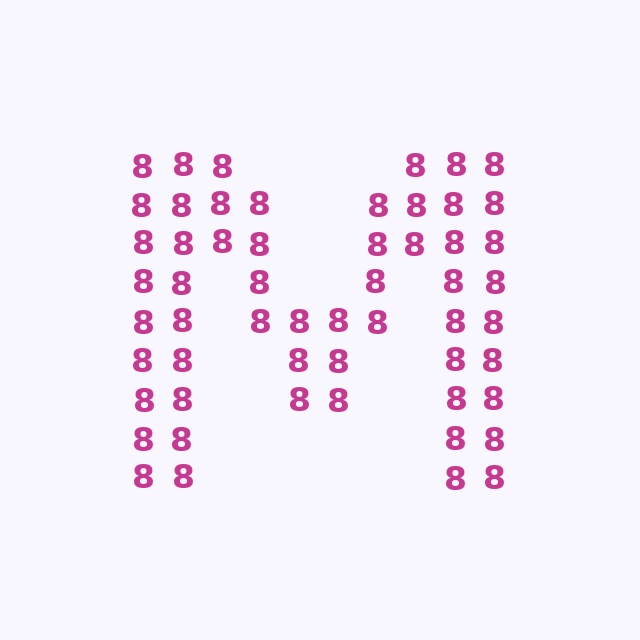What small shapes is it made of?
It is made of small digit 8's.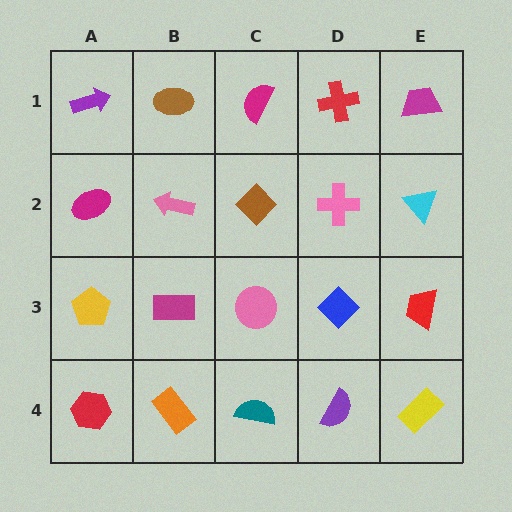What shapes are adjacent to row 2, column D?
A red cross (row 1, column D), a blue diamond (row 3, column D), a brown diamond (row 2, column C), a cyan triangle (row 2, column E).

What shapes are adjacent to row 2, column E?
A magenta trapezoid (row 1, column E), a red trapezoid (row 3, column E), a pink cross (row 2, column D).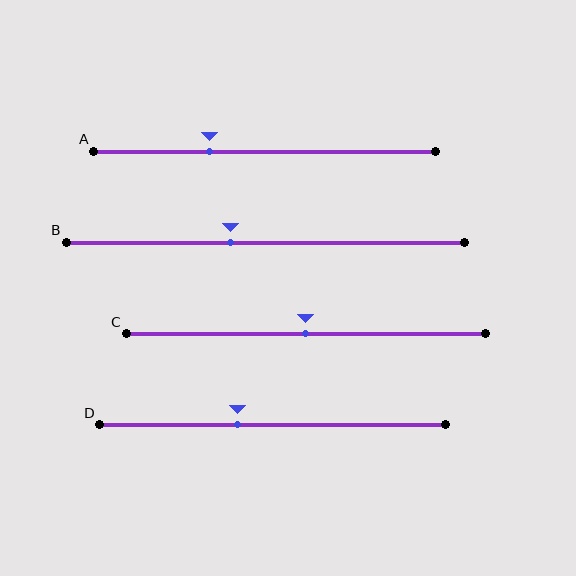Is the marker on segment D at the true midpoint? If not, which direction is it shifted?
No, the marker on segment D is shifted to the left by about 10% of the segment length.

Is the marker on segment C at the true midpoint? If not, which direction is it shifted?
Yes, the marker on segment C is at the true midpoint.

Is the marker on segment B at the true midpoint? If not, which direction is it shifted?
No, the marker on segment B is shifted to the left by about 9% of the segment length.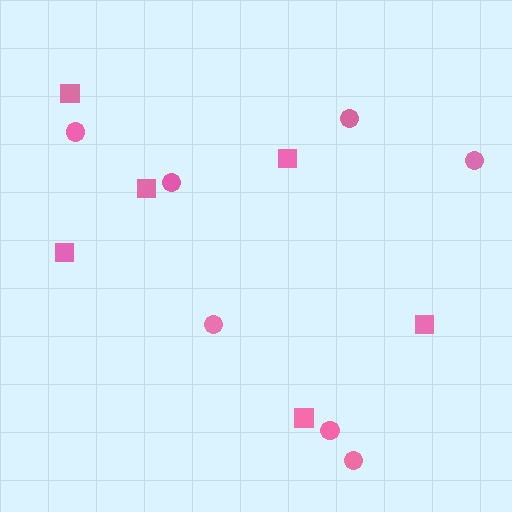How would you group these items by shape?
There are 2 groups: one group of circles (7) and one group of squares (6).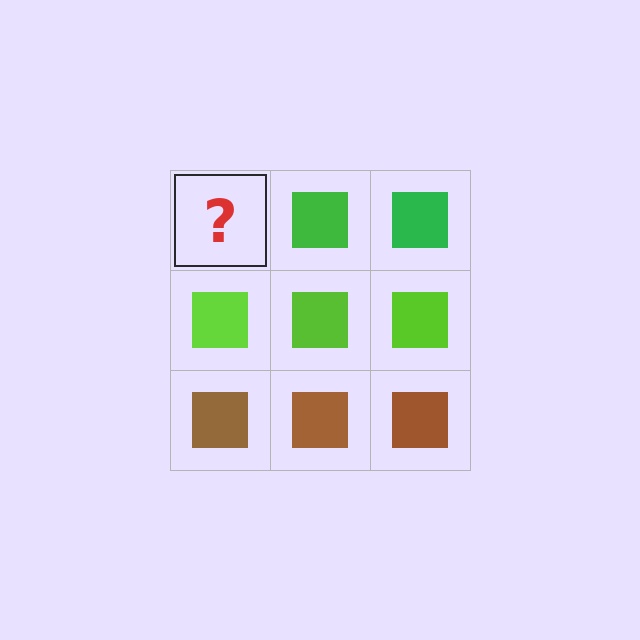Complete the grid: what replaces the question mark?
The question mark should be replaced with a green square.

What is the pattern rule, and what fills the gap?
The rule is that each row has a consistent color. The gap should be filled with a green square.